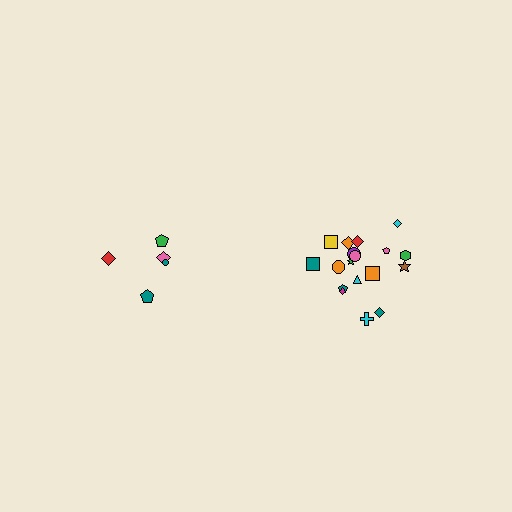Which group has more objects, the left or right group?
The right group.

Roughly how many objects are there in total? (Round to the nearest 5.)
Roughly 25 objects in total.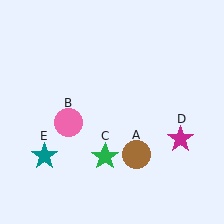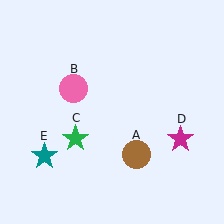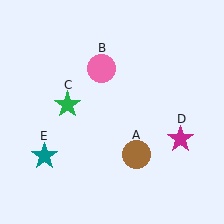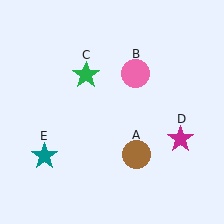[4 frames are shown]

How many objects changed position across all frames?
2 objects changed position: pink circle (object B), green star (object C).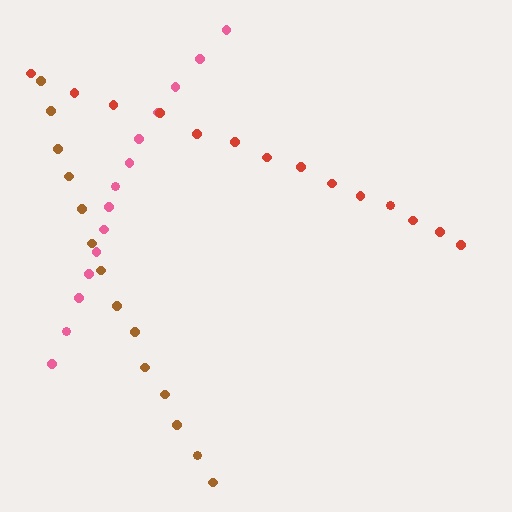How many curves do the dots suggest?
There are 3 distinct paths.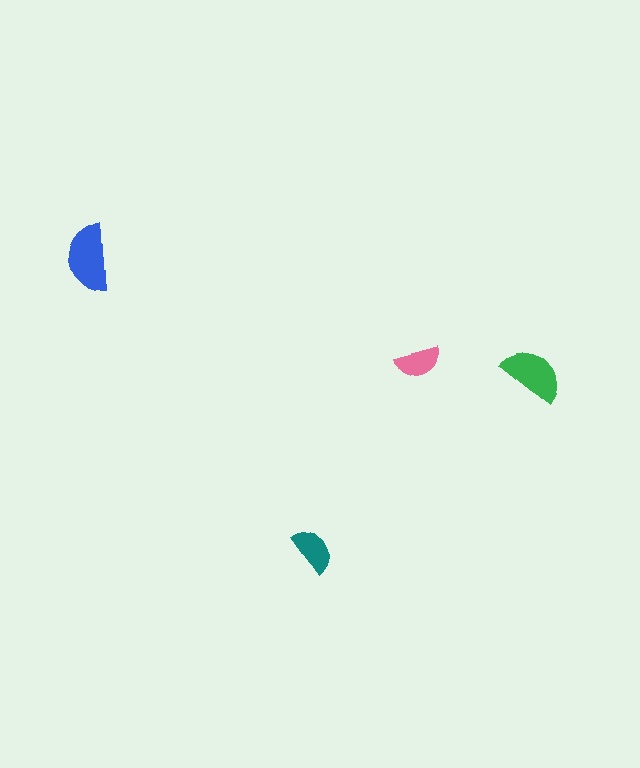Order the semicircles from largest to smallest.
the blue one, the green one, the teal one, the pink one.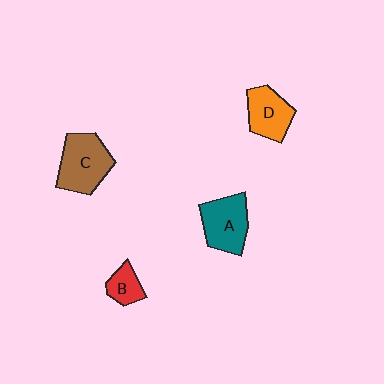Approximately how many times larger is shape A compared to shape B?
Approximately 2.0 times.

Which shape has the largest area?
Shape C (brown).